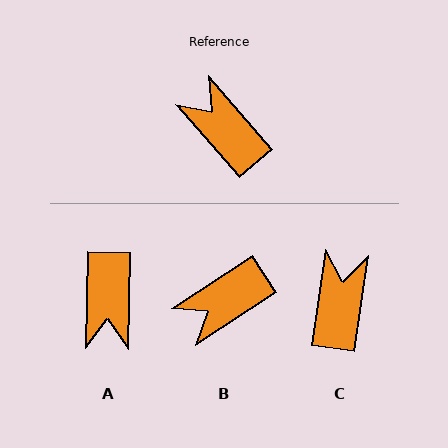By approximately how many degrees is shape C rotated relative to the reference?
Approximately 49 degrees clockwise.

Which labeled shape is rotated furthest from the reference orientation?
A, about 138 degrees away.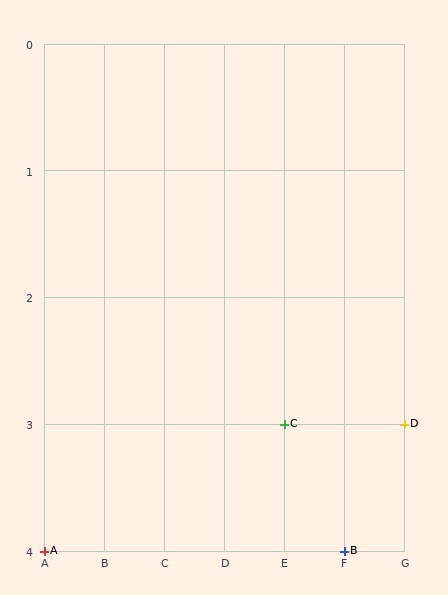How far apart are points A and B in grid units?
Points A and B are 5 columns apart.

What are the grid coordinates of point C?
Point C is at grid coordinates (E, 3).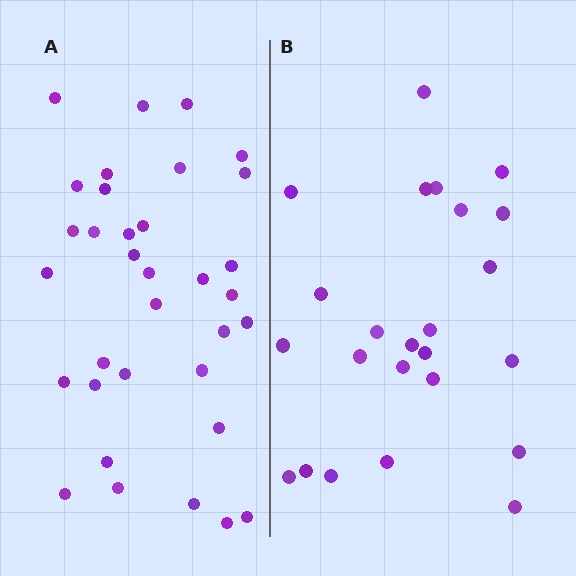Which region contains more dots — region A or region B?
Region A (the left region) has more dots.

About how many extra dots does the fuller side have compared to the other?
Region A has roughly 10 or so more dots than region B.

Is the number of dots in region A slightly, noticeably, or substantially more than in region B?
Region A has noticeably more, but not dramatically so. The ratio is roughly 1.4 to 1.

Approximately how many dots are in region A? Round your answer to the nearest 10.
About 30 dots. (The exact count is 34, which rounds to 30.)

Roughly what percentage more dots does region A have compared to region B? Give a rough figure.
About 40% more.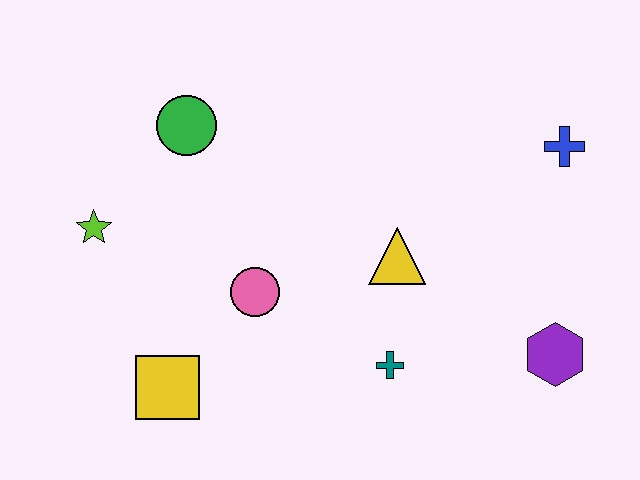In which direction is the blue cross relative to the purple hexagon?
The blue cross is above the purple hexagon.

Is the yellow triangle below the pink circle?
No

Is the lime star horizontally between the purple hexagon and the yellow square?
No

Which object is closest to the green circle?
The lime star is closest to the green circle.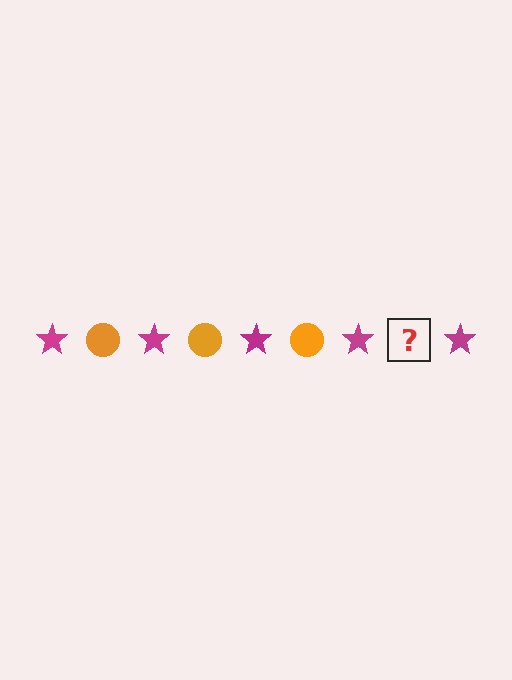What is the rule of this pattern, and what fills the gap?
The rule is that the pattern alternates between magenta star and orange circle. The gap should be filled with an orange circle.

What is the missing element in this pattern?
The missing element is an orange circle.